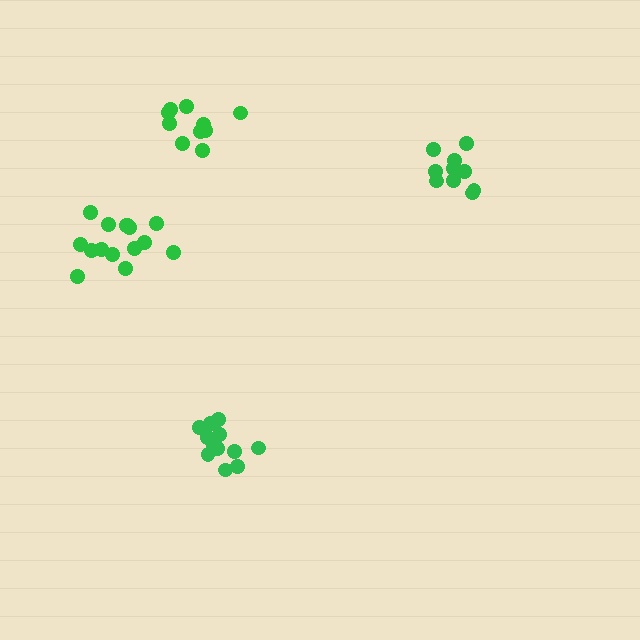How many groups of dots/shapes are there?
There are 4 groups.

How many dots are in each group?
Group 1: 10 dots, Group 2: 12 dots, Group 3: 10 dots, Group 4: 15 dots (47 total).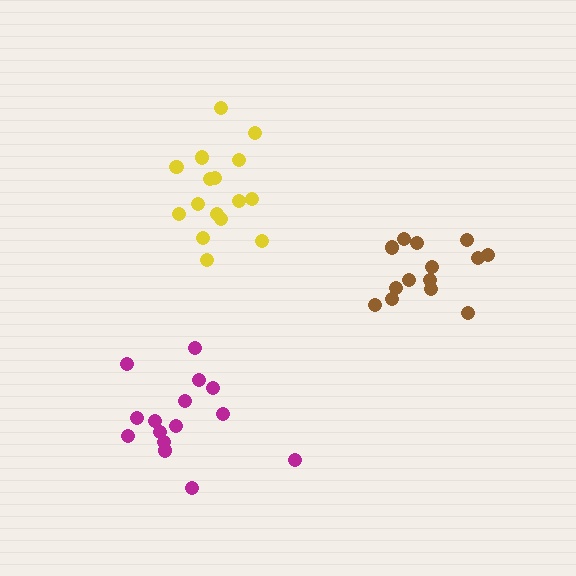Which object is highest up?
The yellow cluster is topmost.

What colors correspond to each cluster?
The clusters are colored: magenta, yellow, brown.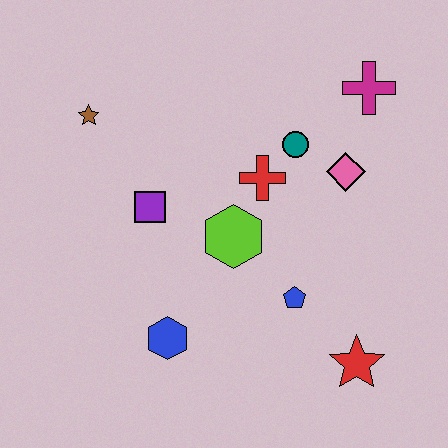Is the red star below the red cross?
Yes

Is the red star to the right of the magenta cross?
No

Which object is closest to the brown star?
The purple square is closest to the brown star.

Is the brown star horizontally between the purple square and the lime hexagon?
No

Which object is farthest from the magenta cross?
The blue hexagon is farthest from the magenta cross.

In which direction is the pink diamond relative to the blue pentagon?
The pink diamond is above the blue pentagon.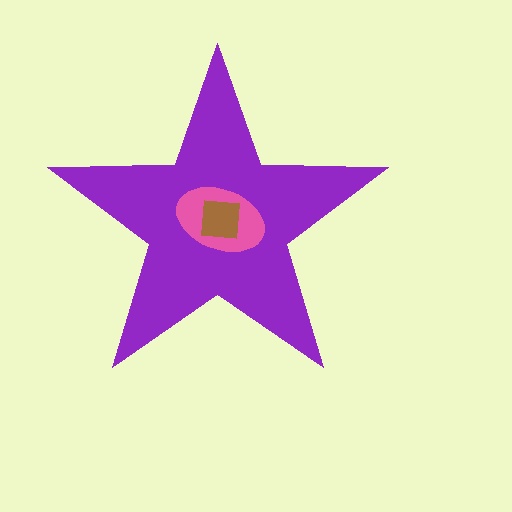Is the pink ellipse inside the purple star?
Yes.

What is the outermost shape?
The purple star.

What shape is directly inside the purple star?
The pink ellipse.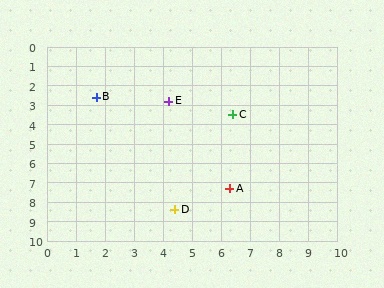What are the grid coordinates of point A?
Point A is at approximately (6.3, 7.3).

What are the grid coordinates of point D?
Point D is at approximately (4.4, 8.4).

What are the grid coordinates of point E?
Point E is at approximately (4.2, 2.8).